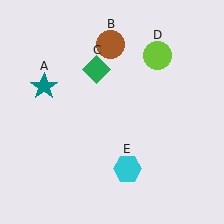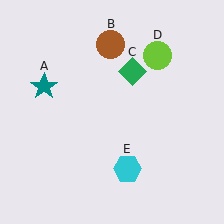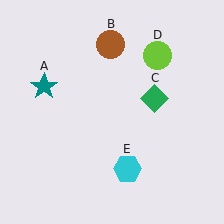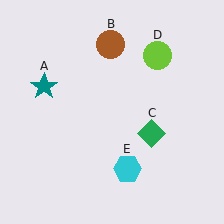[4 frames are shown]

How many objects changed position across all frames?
1 object changed position: green diamond (object C).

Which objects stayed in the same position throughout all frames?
Teal star (object A) and brown circle (object B) and lime circle (object D) and cyan hexagon (object E) remained stationary.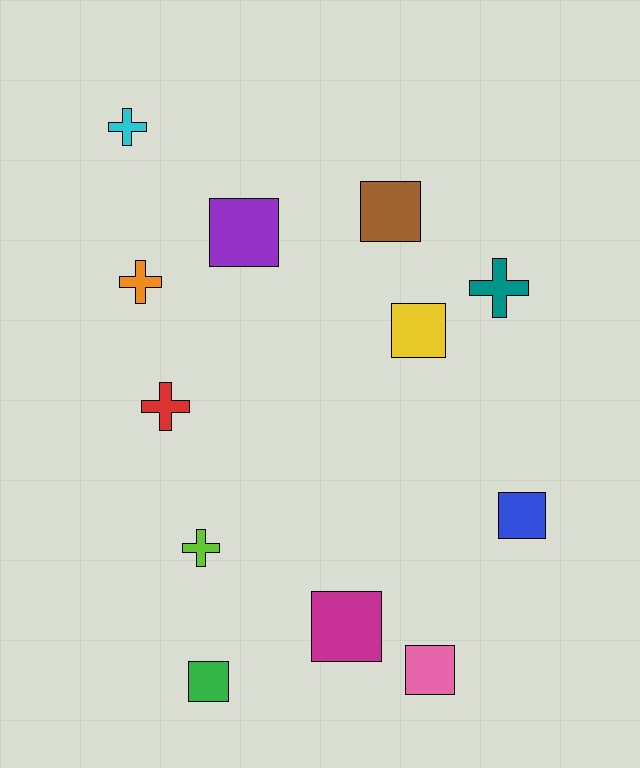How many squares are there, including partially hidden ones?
There are 7 squares.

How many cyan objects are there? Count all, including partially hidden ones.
There is 1 cyan object.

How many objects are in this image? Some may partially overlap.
There are 12 objects.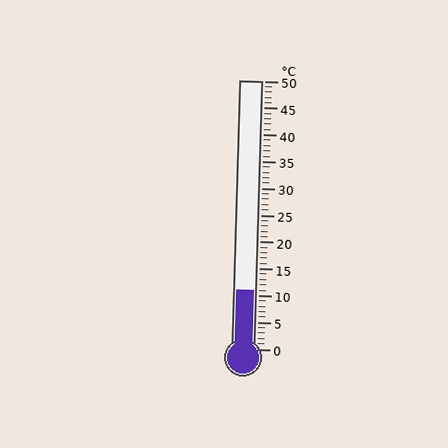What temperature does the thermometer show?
The thermometer shows approximately 11°C.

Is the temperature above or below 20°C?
The temperature is below 20°C.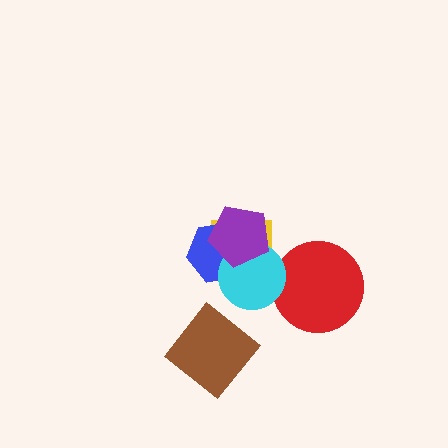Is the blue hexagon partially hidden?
Yes, it is partially covered by another shape.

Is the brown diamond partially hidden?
No, no other shape covers it.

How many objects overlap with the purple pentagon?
3 objects overlap with the purple pentagon.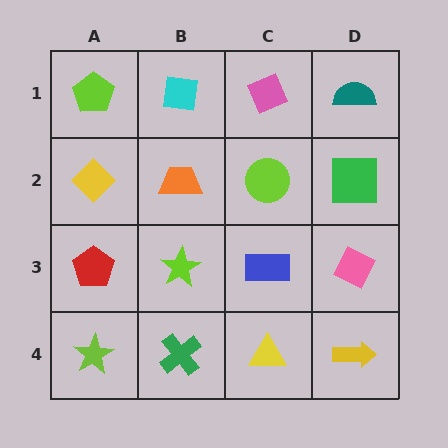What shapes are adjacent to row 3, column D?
A green square (row 2, column D), a yellow arrow (row 4, column D), a blue rectangle (row 3, column C).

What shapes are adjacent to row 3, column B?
An orange trapezoid (row 2, column B), a green cross (row 4, column B), a red pentagon (row 3, column A), a blue rectangle (row 3, column C).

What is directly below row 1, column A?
A yellow diamond.